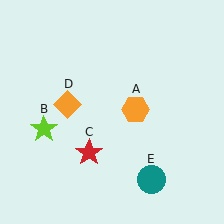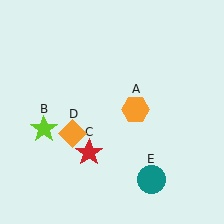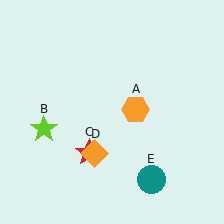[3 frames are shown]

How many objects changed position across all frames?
1 object changed position: orange diamond (object D).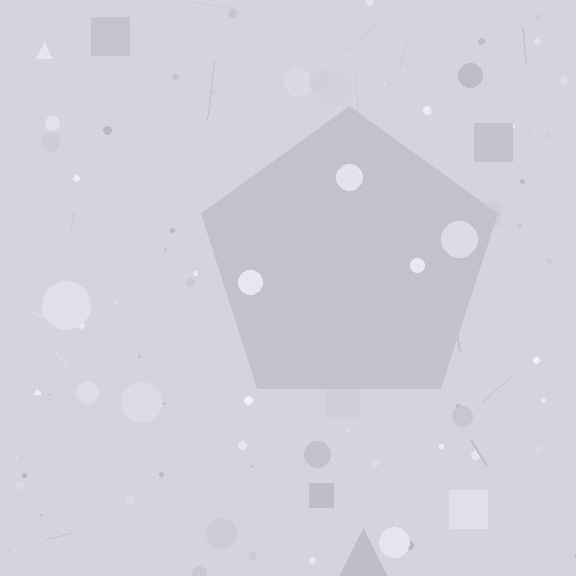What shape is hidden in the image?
A pentagon is hidden in the image.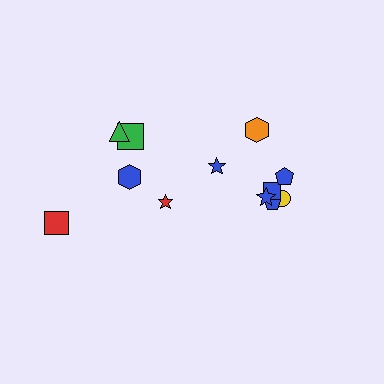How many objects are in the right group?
There are 7 objects.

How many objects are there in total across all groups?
There are 12 objects.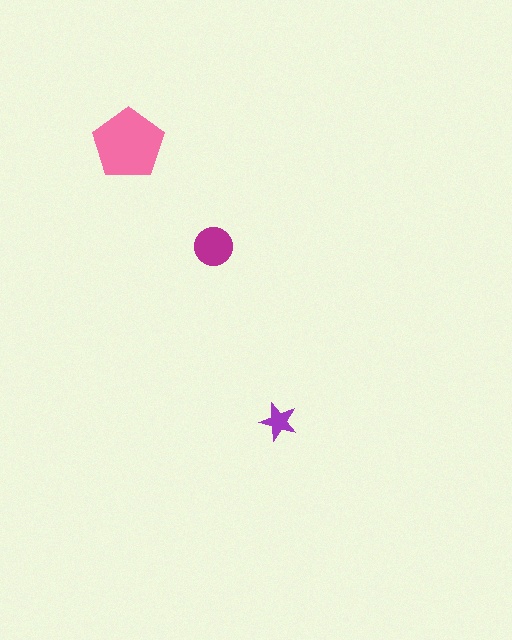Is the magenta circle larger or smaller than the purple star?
Larger.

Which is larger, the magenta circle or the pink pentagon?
The pink pentagon.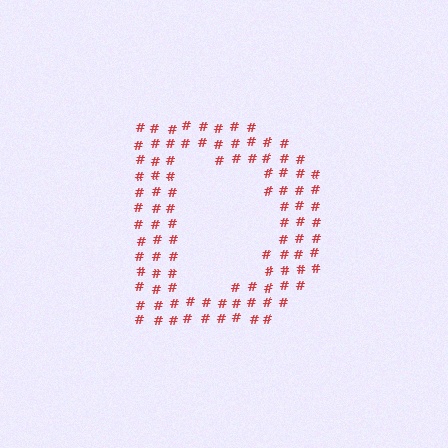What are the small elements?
The small elements are hash symbols.